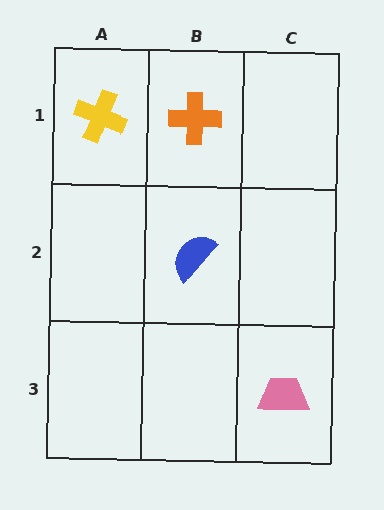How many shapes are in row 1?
2 shapes.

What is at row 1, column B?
An orange cross.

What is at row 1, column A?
A yellow cross.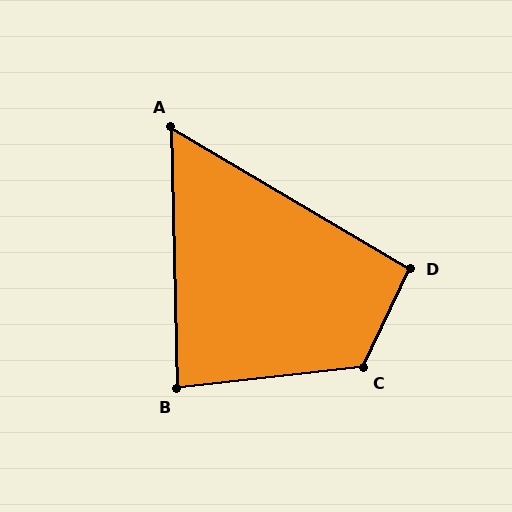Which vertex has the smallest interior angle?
A, at approximately 58 degrees.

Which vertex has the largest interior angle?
C, at approximately 122 degrees.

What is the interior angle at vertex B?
Approximately 85 degrees (acute).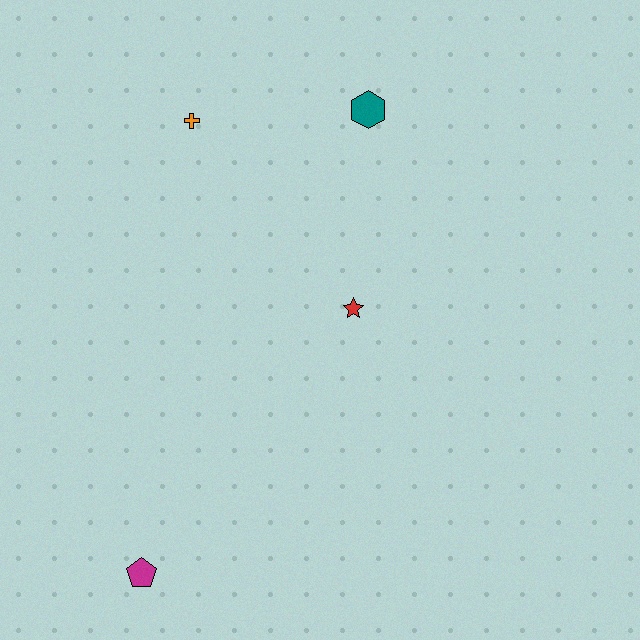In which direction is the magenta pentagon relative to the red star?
The magenta pentagon is below the red star.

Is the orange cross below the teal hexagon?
Yes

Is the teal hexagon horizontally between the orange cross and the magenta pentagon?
No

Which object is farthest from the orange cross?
The magenta pentagon is farthest from the orange cross.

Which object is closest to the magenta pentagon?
The red star is closest to the magenta pentagon.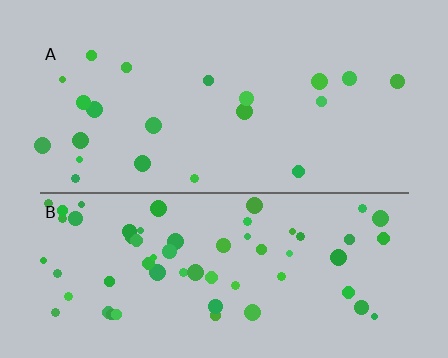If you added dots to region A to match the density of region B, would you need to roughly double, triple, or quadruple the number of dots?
Approximately triple.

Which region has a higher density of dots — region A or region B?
B (the bottom).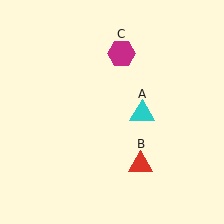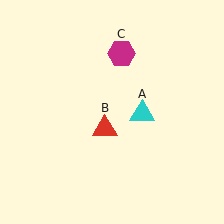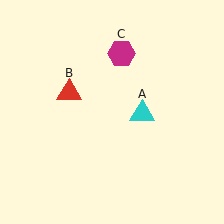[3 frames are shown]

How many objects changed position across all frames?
1 object changed position: red triangle (object B).